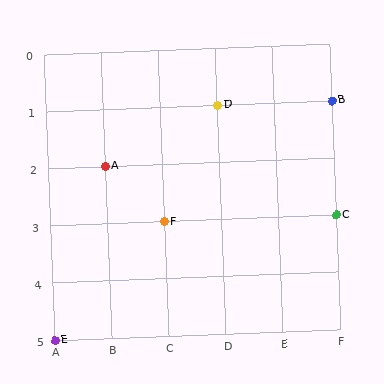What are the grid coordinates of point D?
Point D is at grid coordinates (D, 1).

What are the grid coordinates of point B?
Point B is at grid coordinates (F, 1).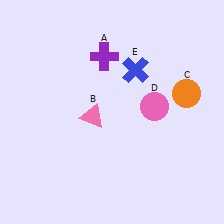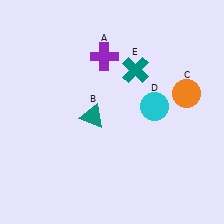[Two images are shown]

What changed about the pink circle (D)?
In Image 1, D is pink. In Image 2, it changed to cyan.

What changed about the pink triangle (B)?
In Image 1, B is pink. In Image 2, it changed to teal.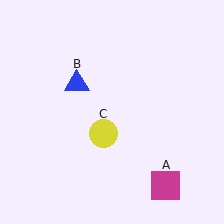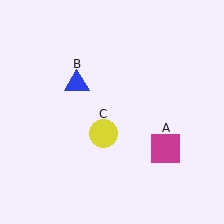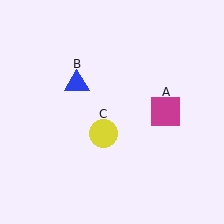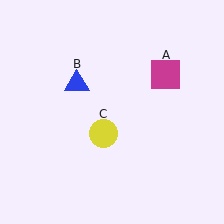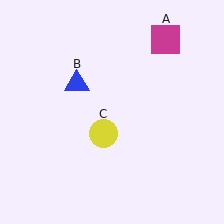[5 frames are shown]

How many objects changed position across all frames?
1 object changed position: magenta square (object A).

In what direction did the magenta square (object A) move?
The magenta square (object A) moved up.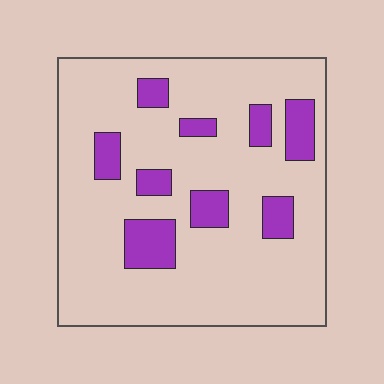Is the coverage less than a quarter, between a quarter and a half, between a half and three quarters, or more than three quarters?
Less than a quarter.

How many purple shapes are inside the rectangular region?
9.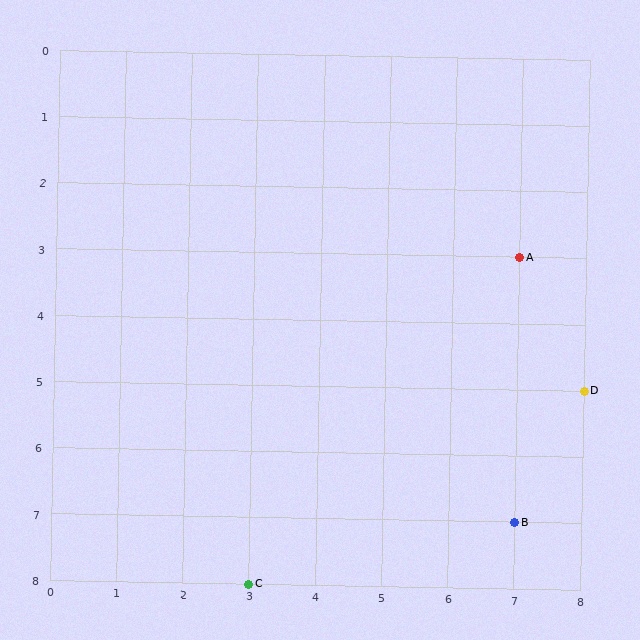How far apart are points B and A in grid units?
Points B and A are 4 rows apart.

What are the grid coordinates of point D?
Point D is at grid coordinates (8, 5).